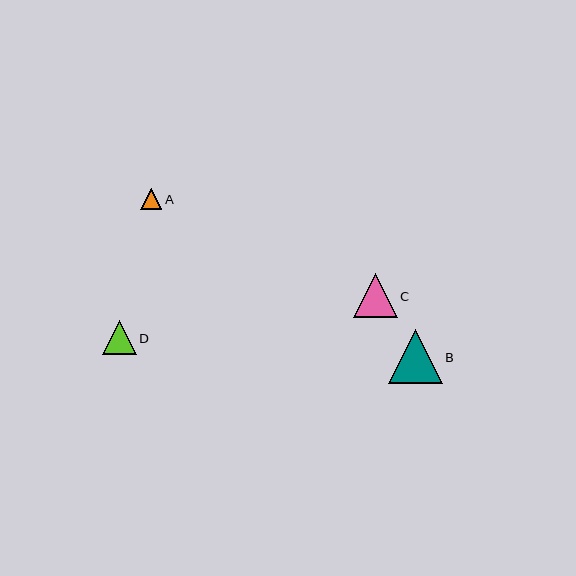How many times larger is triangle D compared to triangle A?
Triangle D is approximately 1.6 times the size of triangle A.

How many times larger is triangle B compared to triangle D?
Triangle B is approximately 1.6 times the size of triangle D.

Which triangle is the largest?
Triangle B is the largest with a size of approximately 53 pixels.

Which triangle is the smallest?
Triangle A is the smallest with a size of approximately 22 pixels.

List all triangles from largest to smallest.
From largest to smallest: B, C, D, A.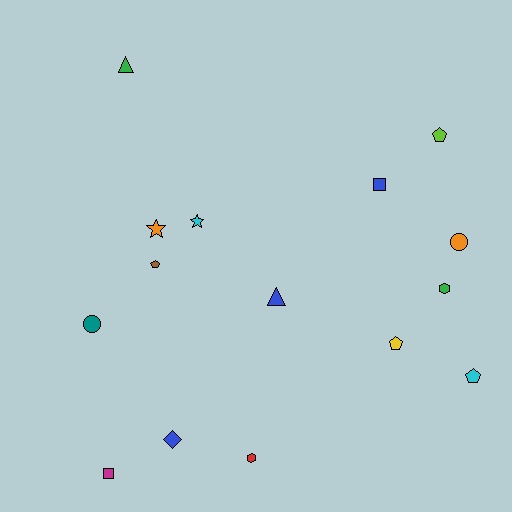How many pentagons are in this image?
There are 4 pentagons.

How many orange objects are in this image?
There are 2 orange objects.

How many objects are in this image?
There are 15 objects.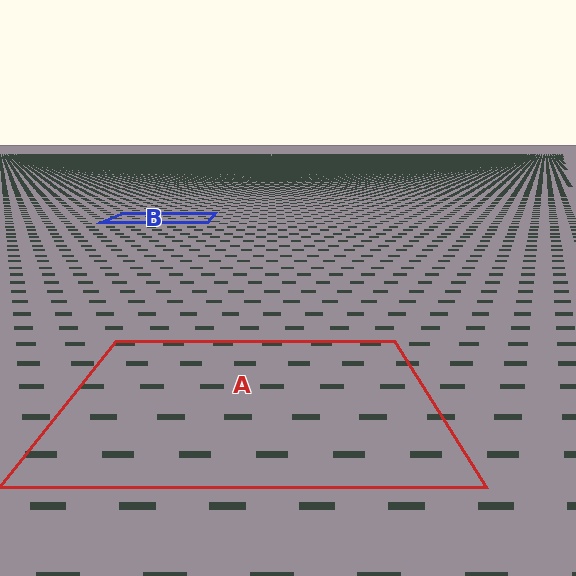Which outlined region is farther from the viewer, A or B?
Region B is farther from the viewer — the texture elements inside it appear smaller and more densely packed.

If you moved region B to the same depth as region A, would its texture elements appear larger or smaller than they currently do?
They would appear larger. At a closer depth, the same texture elements are projected at a bigger on-screen size.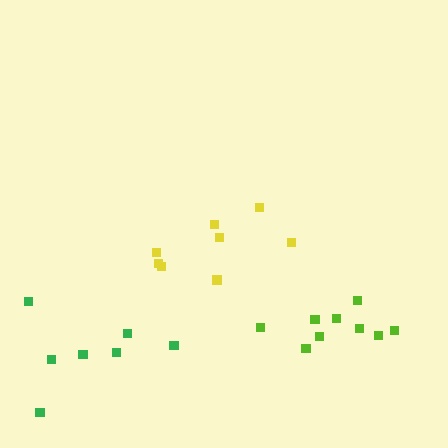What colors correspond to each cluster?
The clusters are colored: green, yellow, lime.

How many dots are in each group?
Group 1: 7 dots, Group 2: 8 dots, Group 3: 9 dots (24 total).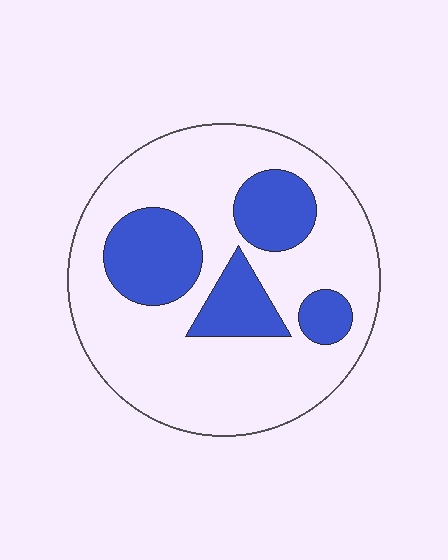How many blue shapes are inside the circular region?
4.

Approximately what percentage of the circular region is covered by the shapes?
Approximately 25%.